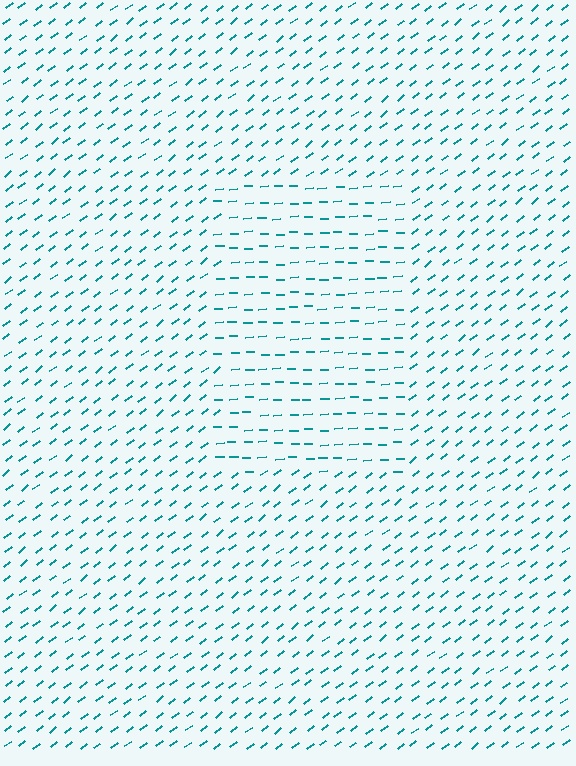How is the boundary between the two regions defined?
The boundary is defined purely by a change in line orientation (approximately 35 degrees difference). All lines are the same color and thickness.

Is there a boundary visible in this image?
Yes, there is a texture boundary formed by a change in line orientation.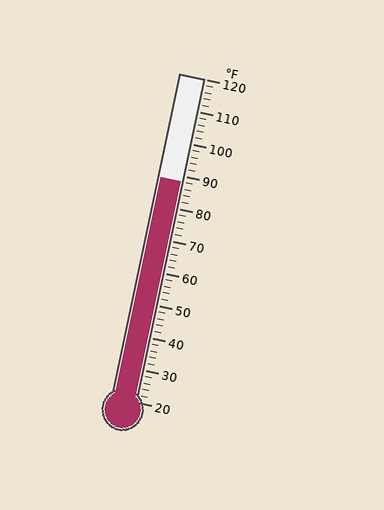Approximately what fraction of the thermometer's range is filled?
The thermometer is filled to approximately 70% of its range.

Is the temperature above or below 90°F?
The temperature is below 90°F.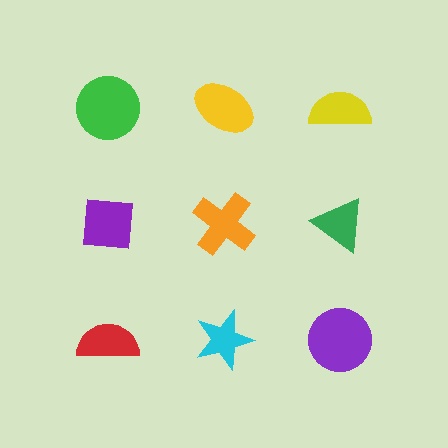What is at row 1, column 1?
A green circle.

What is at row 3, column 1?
A red semicircle.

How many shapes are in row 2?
3 shapes.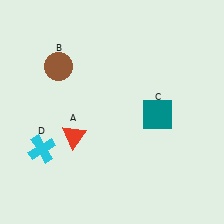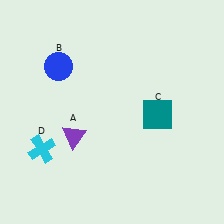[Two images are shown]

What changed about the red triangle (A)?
In Image 1, A is red. In Image 2, it changed to purple.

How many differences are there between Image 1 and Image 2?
There are 2 differences between the two images.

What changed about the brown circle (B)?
In Image 1, B is brown. In Image 2, it changed to blue.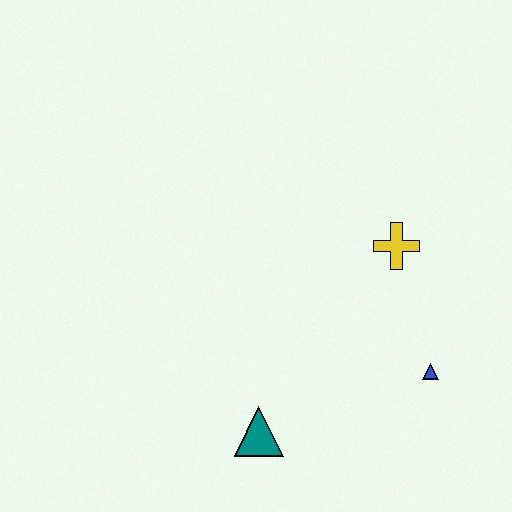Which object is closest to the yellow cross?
The blue triangle is closest to the yellow cross.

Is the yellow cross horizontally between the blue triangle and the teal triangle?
Yes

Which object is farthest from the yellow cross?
The teal triangle is farthest from the yellow cross.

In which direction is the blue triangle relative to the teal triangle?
The blue triangle is to the right of the teal triangle.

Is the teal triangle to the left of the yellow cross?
Yes